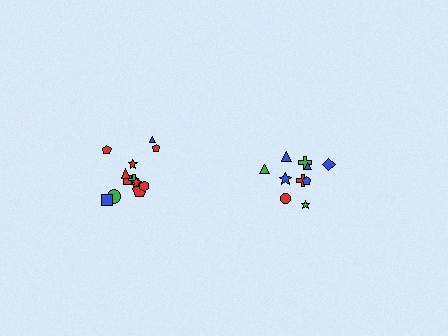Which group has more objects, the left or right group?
The left group.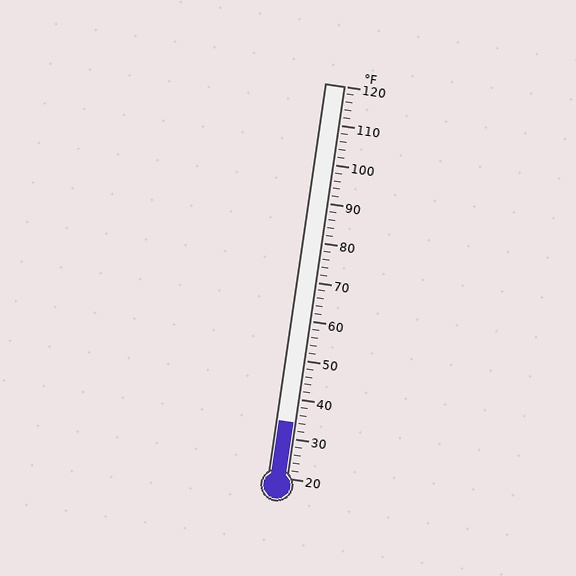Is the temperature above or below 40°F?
The temperature is below 40°F.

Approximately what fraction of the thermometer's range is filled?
The thermometer is filled to approximately 15% of its range.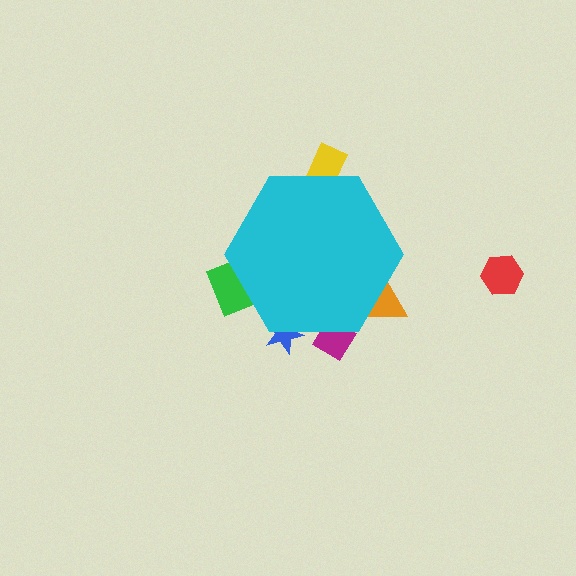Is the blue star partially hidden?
Yes, the blue star is partially hidden behind the cyan hexagon.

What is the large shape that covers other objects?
A cyan hexagon.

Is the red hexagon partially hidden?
No, the red hexagon is fully visible.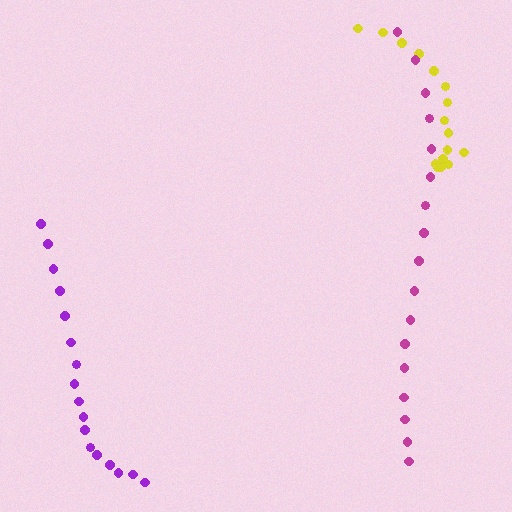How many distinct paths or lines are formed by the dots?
There are 3 distinct paths.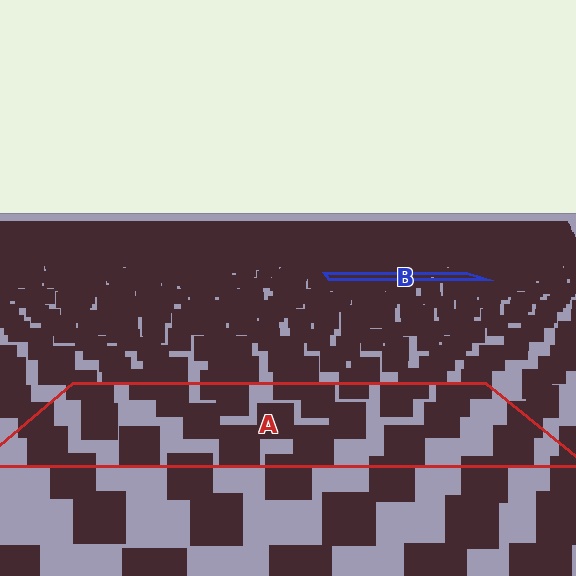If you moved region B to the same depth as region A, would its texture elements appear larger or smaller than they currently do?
They would appear larger. At a closer depth, the same texture elements are projected at a bigger on-screen size.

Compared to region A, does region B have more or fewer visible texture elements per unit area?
Region B has more texture elements per unit area — they are packed more densely because it is farther away.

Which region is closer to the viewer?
Region A is closer. The texture elements there are larger and more spread out.